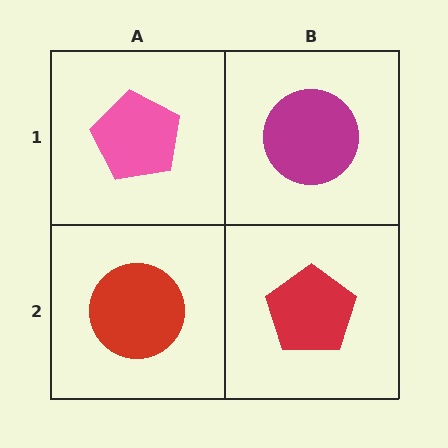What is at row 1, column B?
A magenta circle.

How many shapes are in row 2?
2 shapes.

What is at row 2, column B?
A red pentagon.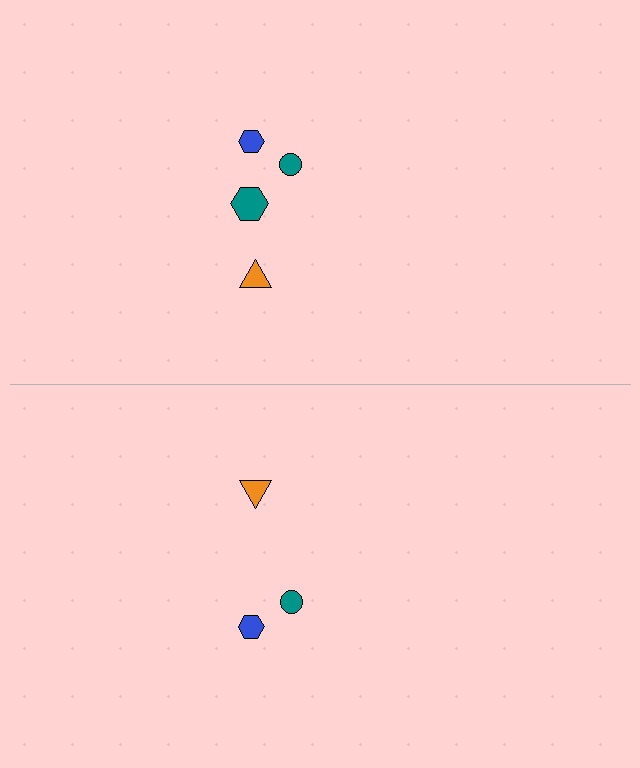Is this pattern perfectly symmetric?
No, the pattern is not perfectly symmetric. A teal hexagon is missing from the bottom side.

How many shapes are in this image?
There are 7 shapes in this image.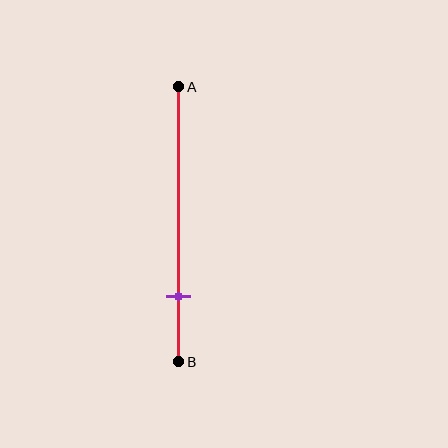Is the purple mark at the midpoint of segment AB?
No, the mark is at about 75% from A, not at the 50% midpoint.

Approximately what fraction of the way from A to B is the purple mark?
The purple mark is approximately 75% of the way from A to B.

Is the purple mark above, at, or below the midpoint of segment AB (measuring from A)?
The purple mark is below the midpoint of segment AB.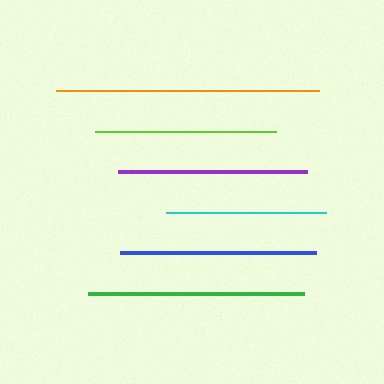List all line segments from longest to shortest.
From longest to shortest: orange, green, blue, purple, lime, cyan.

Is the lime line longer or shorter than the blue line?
The blue line is longer than the lime line.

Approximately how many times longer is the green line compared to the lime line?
The green line is approximately 1.2 times the length of the lime line.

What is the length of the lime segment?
The lime segment is approximately 181 pixels long.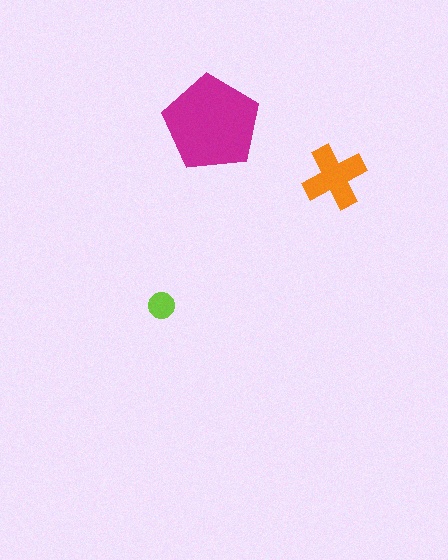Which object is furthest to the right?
The orange cross is rightmost.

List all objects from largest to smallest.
The magenta pentagon, the orange cross, the lime circle.